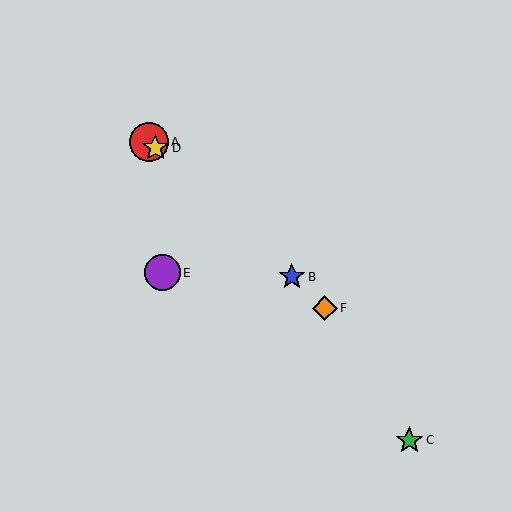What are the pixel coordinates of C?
Object C is at (409, 440).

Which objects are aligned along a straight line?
Objects A, B, D, F are aligned along a straight line.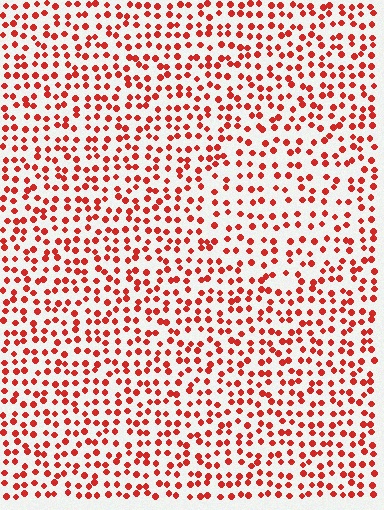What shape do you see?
I see a circle.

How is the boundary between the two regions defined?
The boundary is defined by a change in element density (approximately 1.4x ratio). All elements are the same color, size, and shape.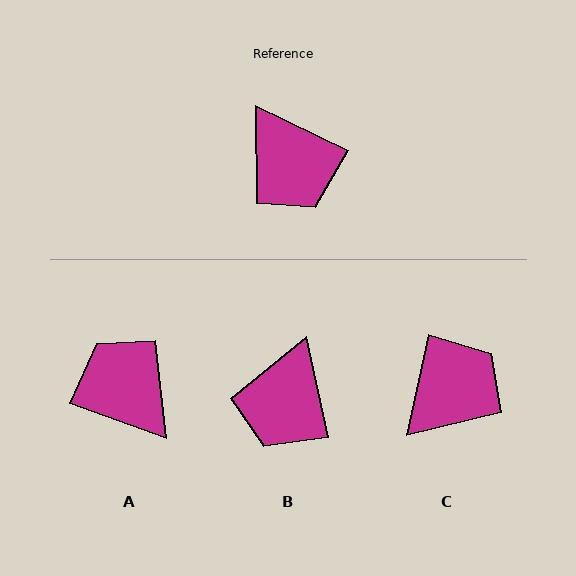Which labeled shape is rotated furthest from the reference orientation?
A, about 174 degrees away.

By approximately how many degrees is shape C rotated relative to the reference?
Approximately 103 degrees counter-clockwise.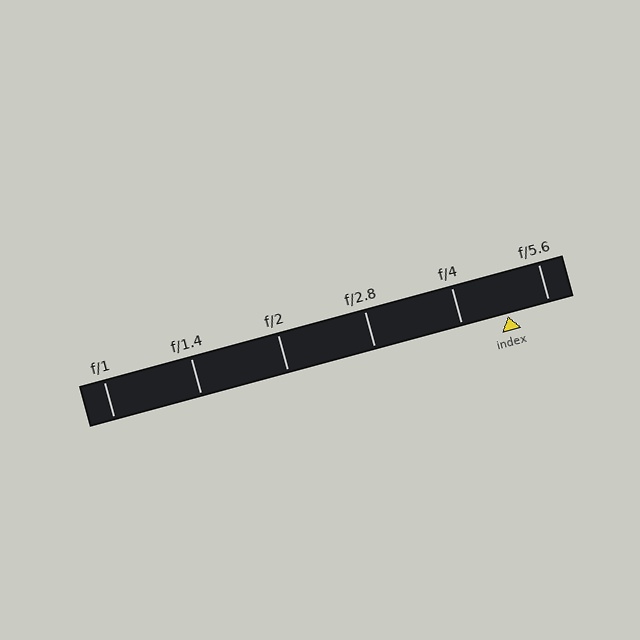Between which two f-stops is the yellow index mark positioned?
The index mark is between f/4 and f/5.6.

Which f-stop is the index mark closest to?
The index mark is closest to f/5.6.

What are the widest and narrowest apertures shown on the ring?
The widest aperture shown is f/1 and the narrowest is f/5.6.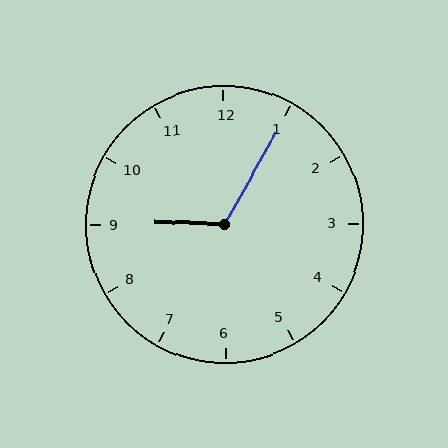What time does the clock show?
9:05.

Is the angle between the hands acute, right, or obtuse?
It is obtuse.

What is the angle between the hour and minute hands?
Approximately 118 degrees.